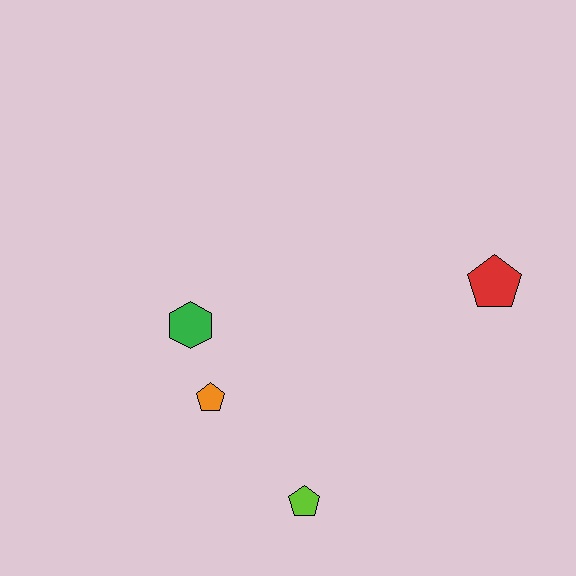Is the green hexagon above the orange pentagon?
Yes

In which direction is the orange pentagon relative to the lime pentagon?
The orange pentagon is above the lime pentagon.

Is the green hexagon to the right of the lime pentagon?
No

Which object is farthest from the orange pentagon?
The red pentagon is farthest from the orange pentagon.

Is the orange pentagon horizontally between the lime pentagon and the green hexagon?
Yes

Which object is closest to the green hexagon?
The orange pentagon is closest to the green hexagon.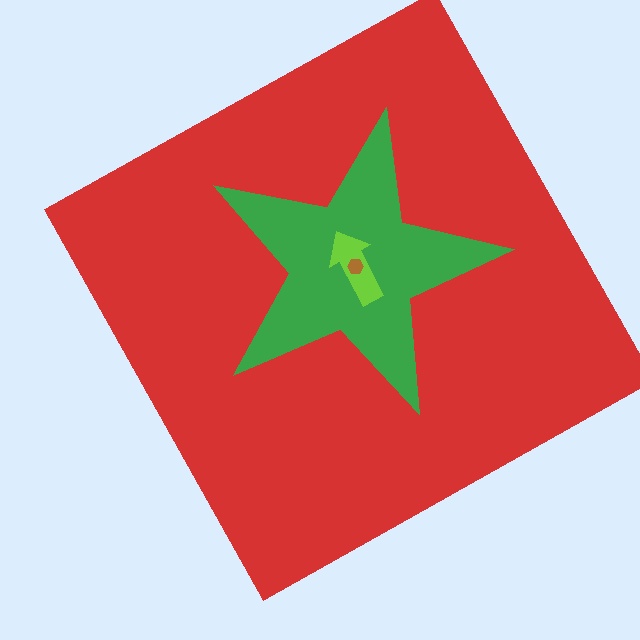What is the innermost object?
The brown hexagon.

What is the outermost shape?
The red square.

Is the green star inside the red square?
Yes.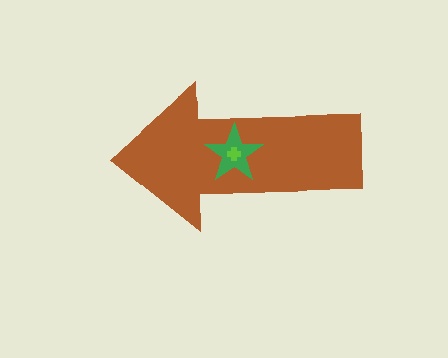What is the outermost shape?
The brown arrow.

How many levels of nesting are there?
3.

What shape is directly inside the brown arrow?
The green star.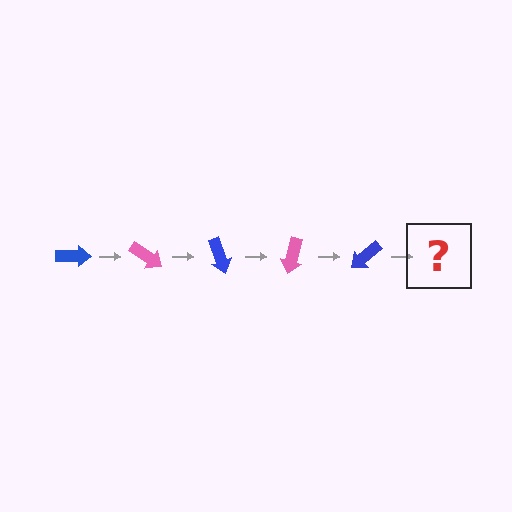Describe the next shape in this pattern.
It should be a pink arrow, rotated 175 degrees from the start.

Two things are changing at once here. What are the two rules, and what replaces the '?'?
The two rules are that it rotates 35 degrees each step and the color cycles through blue and pink. The '?' should be a pink arrow, rotated 175 degrees from the start.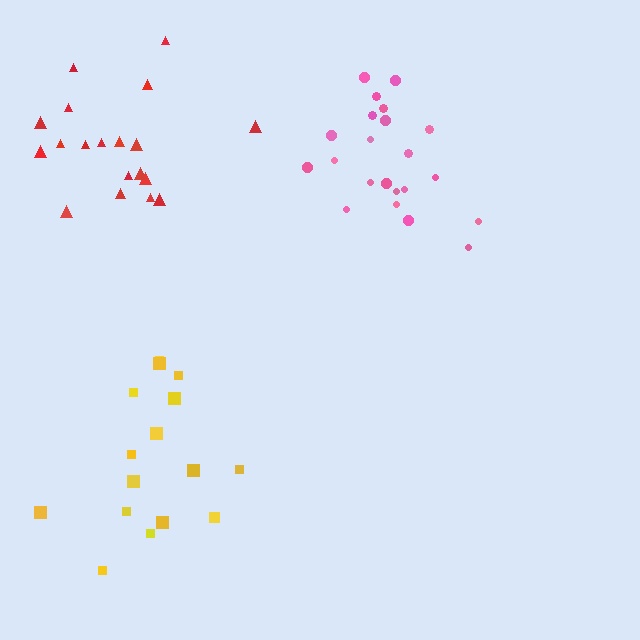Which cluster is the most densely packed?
Pink.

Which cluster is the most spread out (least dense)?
Yellow.